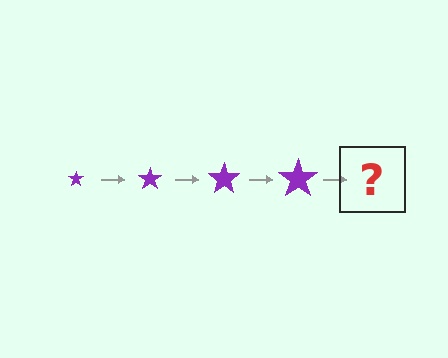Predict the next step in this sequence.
The next step is a purple star, larger than the previous one.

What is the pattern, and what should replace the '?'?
The pattern is that the star gets progressively larger each step. The '?' should be a purple star, larger than the previous one.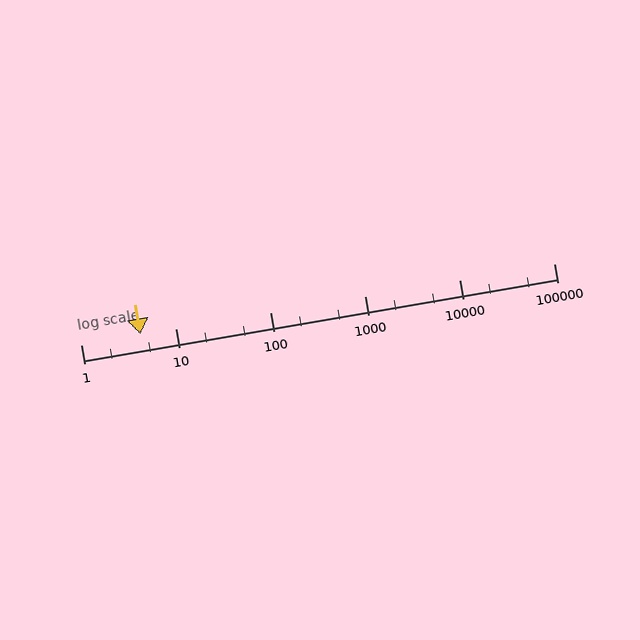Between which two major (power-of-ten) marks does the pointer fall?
The pointer is between 1 and 10.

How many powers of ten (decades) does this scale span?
The scale spans 5 decades, from 1 to 100000.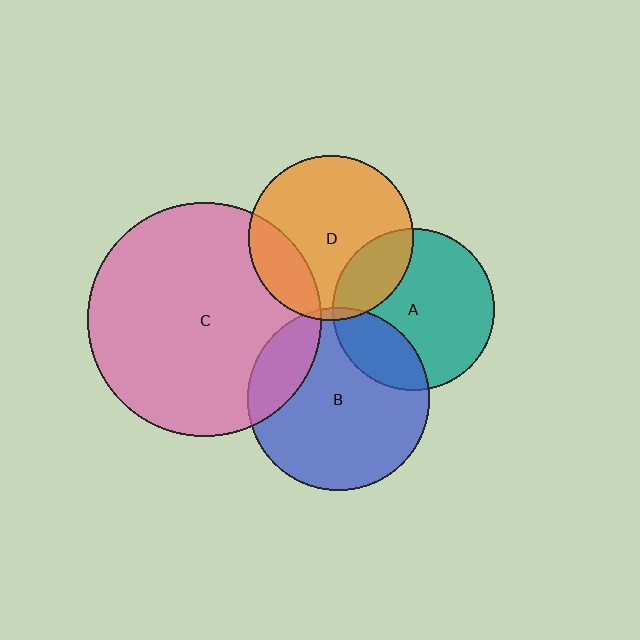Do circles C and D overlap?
Yes.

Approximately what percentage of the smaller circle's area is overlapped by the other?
Approximately 20%.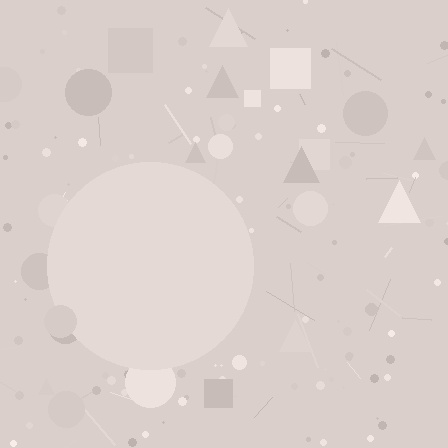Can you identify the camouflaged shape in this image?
The camouflaged shape is a circle.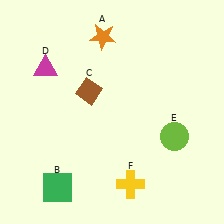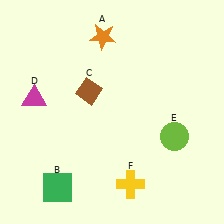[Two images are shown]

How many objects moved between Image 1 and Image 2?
1 object moved between the two images.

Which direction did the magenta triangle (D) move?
The magenta triangle (D) moved down.